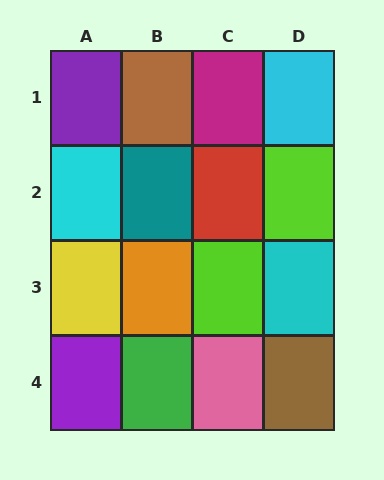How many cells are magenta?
1 cell is magenta.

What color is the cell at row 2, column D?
Lime.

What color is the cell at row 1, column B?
Brown.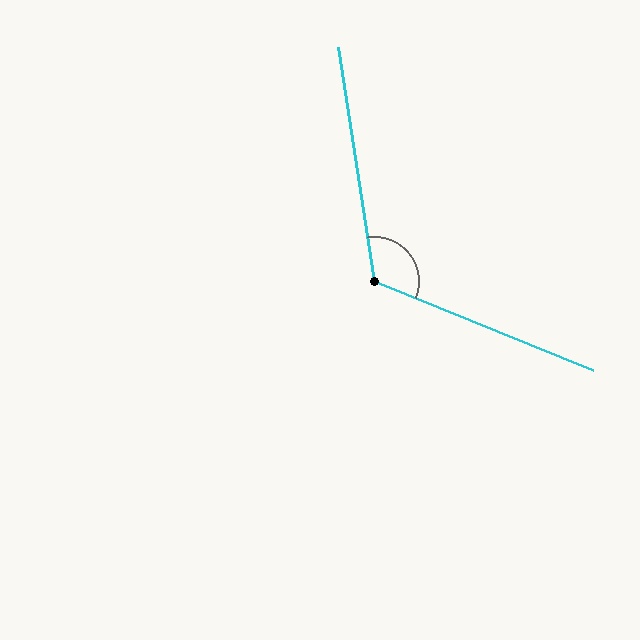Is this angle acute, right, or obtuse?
It is obtuse.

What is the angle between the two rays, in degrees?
Approximately 121 degrees.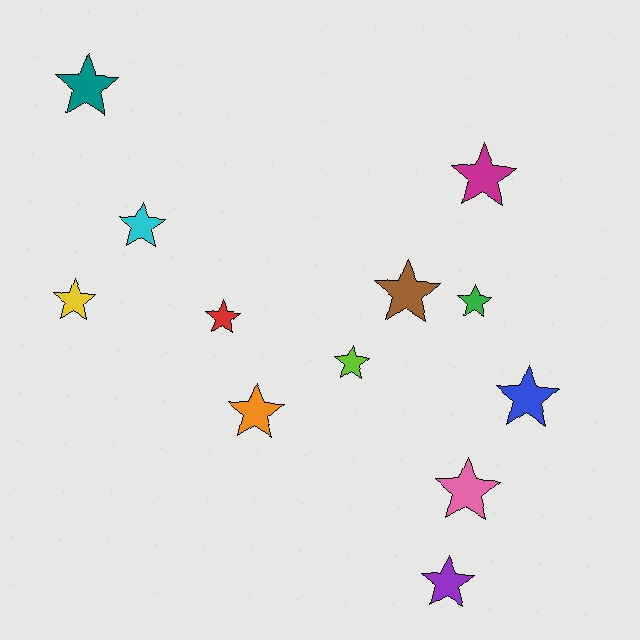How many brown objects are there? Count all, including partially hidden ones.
There is 1 brown object.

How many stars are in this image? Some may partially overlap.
There are 12 stars.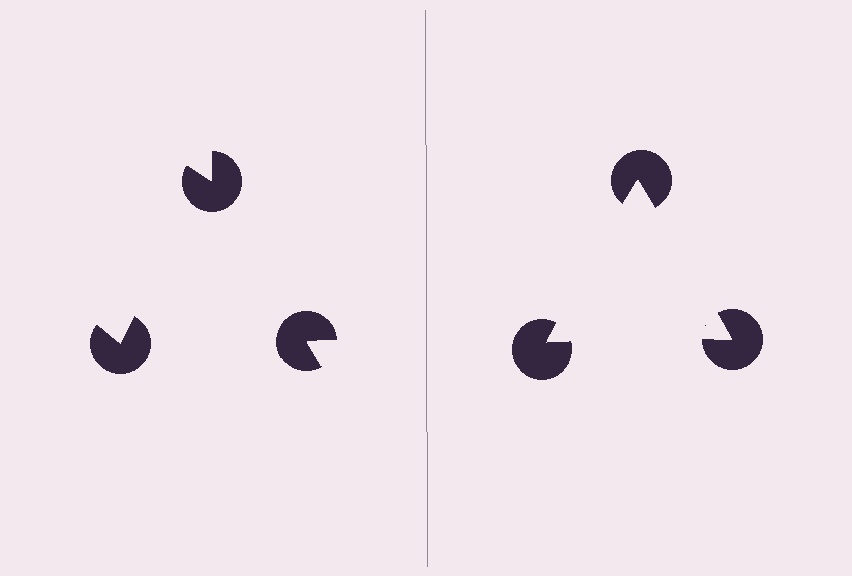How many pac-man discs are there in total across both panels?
6 — 3 on each side.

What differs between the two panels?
The pac-man discs are positioned identically on both sides; only the wedge orientations differ. On the right they align to a triangle; on the left they are misaligned.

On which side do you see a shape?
An illusory triangle appears on the right side. On the left side the wedge cuts are rotated, so no coherent shape forms.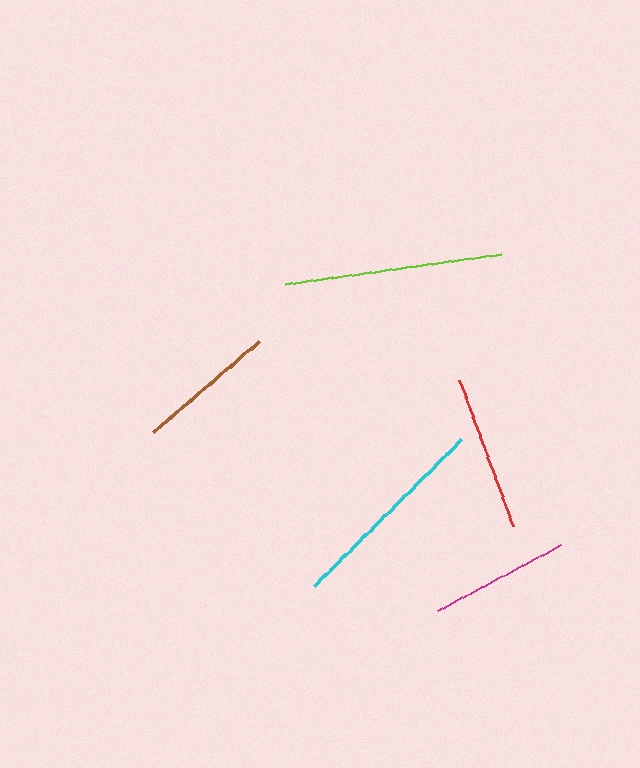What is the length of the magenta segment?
The magenta segment is approximately 140 pixels long.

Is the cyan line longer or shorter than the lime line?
The lime line is longer than the cyan line.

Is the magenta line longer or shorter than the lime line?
The lime line is longer than the magenta line.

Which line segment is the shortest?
The brown line is the shortest at approximately 140 pixels.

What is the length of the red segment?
The red segment is approximately 155 pixels long.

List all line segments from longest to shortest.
From longest to shortest: lime, cyan, red, magenta, brown.